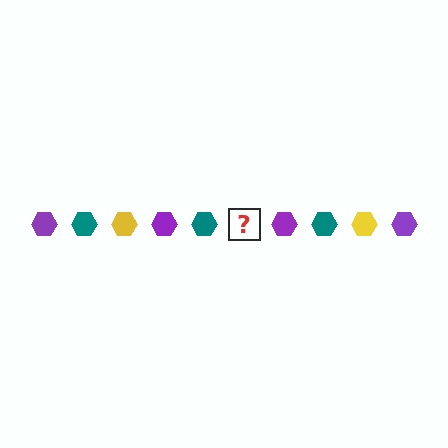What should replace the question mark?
The question mark should be replaced with a yellow hexagon.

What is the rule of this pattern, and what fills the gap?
The rule is that the pattern cycles through purple, teal, yellow hexagons. The gap should be filled with a yellow hexagon.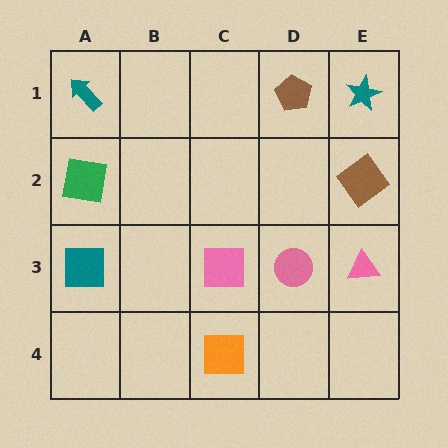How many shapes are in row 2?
2 shapes.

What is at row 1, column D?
A brown pentagon.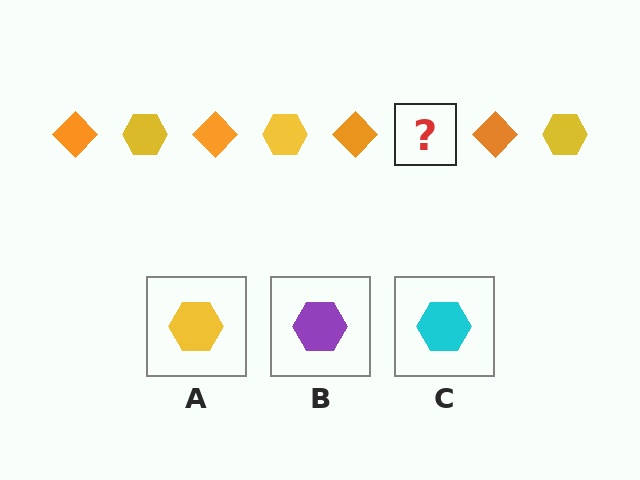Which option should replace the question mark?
Option A.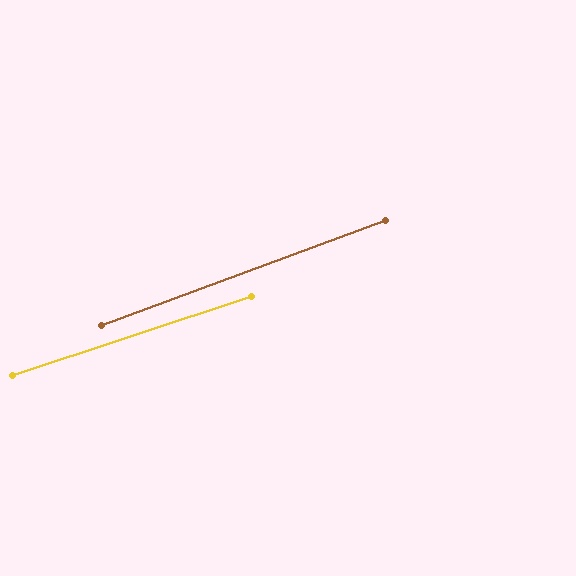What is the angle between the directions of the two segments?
Approximately 2 degrees.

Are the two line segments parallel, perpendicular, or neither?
Parallel — their directions differ by only 2.0°.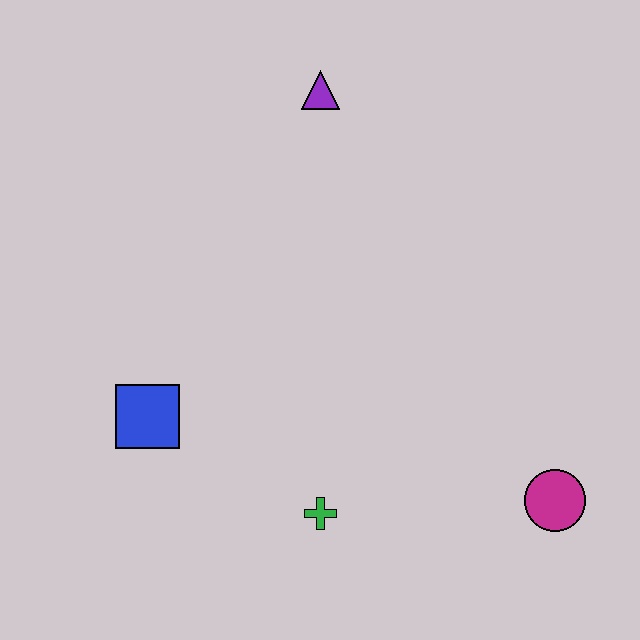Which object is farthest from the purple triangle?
The magenta circle is farthest from the purple triangle.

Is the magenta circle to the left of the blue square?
No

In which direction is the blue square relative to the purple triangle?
The blue square is below the purple triangle.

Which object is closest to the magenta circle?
The green cross is closest to the magenta circle.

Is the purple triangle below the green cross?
No